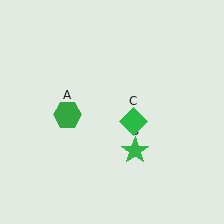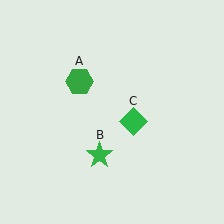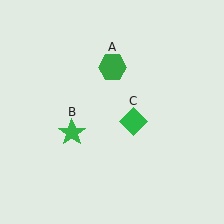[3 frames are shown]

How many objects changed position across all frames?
2 objects changed position: green hexagon (object A), green star (object B).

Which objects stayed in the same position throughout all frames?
Green diamond (object C) remained stationary.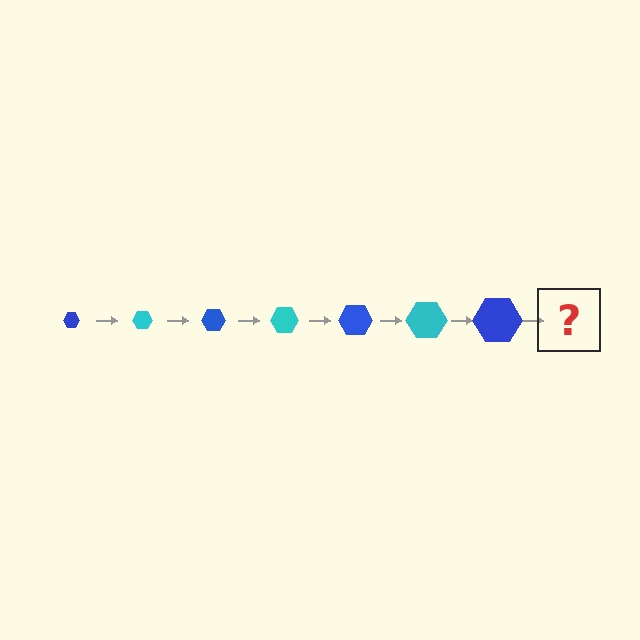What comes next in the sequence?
The next element should be a cyan hexagon, larger than the previous one.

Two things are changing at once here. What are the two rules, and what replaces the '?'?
The two rules are that the hexagon grows larger each step and the color cycles through blue and cyan. The '?' should be a cyan hexagon, larger than the previous one.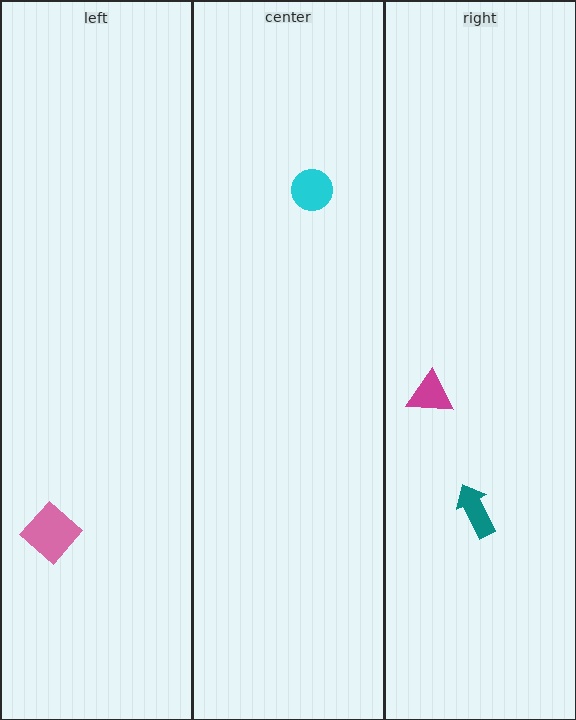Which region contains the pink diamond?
The left region.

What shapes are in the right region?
The teal arrow, the magenta triangle.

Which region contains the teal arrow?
The right region.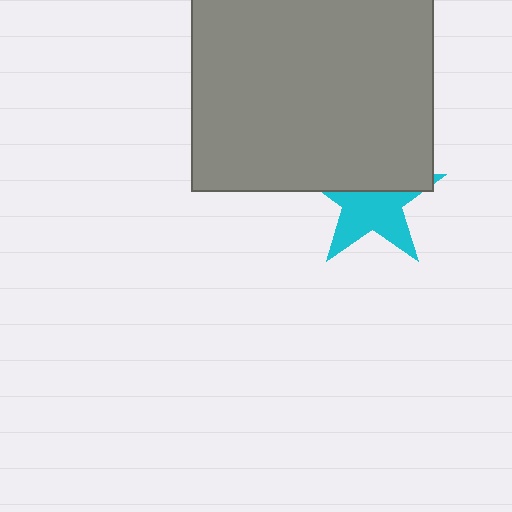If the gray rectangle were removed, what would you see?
You would see the complete cyan star.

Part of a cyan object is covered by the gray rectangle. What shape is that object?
It is a star.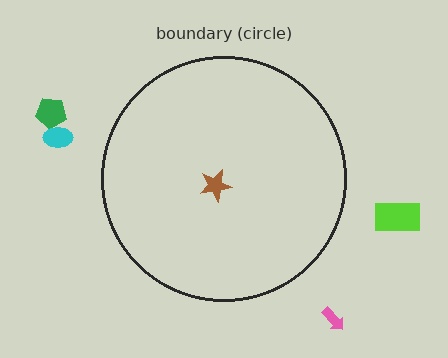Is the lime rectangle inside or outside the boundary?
Outside.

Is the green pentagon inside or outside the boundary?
Outside.